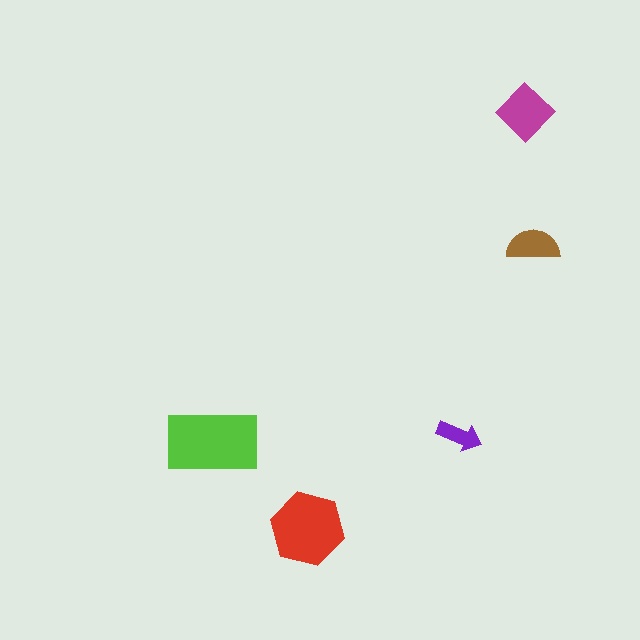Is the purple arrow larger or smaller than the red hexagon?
Smaller.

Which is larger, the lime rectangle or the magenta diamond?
The lime rectangle.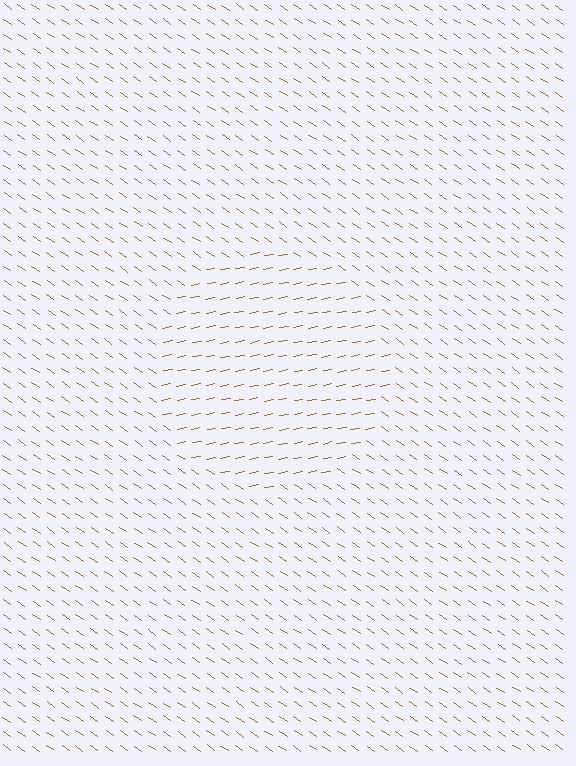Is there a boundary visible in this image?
Yes, there is a texture boundary formed by a change in line orientation.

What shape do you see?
I see a circle.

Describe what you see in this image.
The image is filled with small brown line segments. A circle region in the image has lines oriented differently from the surrounding lines, creating a visible texture boundary.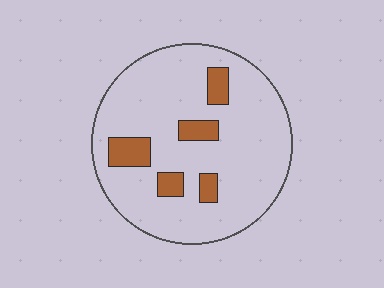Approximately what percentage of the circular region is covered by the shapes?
Approximately 15%.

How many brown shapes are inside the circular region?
5.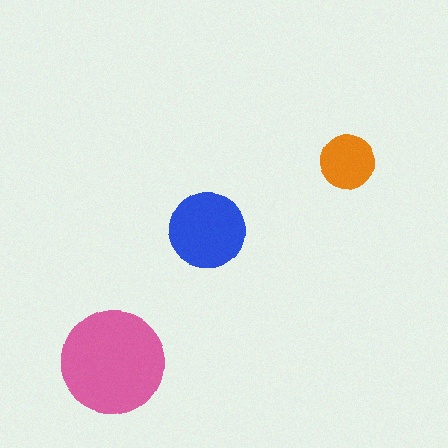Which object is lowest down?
The pink circle is bottommost.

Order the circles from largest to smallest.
the pink one, the blue one, the orange one.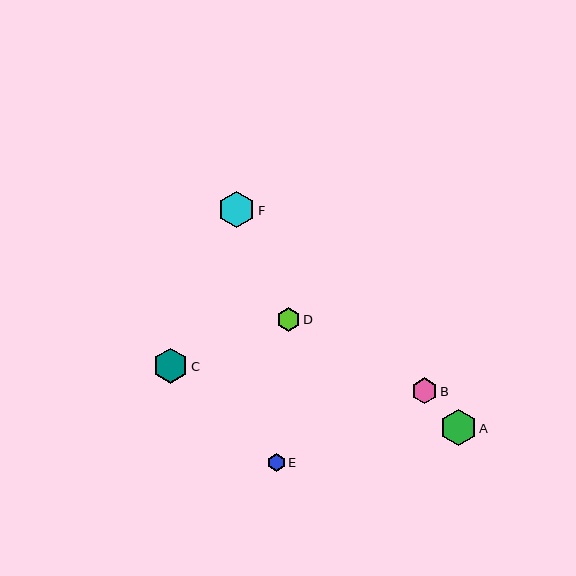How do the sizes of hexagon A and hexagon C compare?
Hexagon A and hexagon C are approximately the same size.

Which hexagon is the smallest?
Hexagon E is the smallest with a size of approximately 18 pixels.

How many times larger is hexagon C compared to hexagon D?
Hexagon C is approximately 1.4 times the size of hexagon D.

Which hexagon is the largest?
Hexagon A is the largest with a size of approximately 36 pixels.